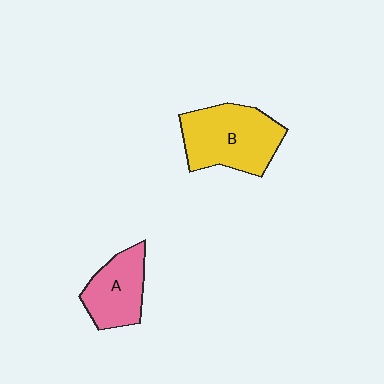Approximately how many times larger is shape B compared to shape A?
Approximately 1.5 times.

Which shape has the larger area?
Shape B (yellow).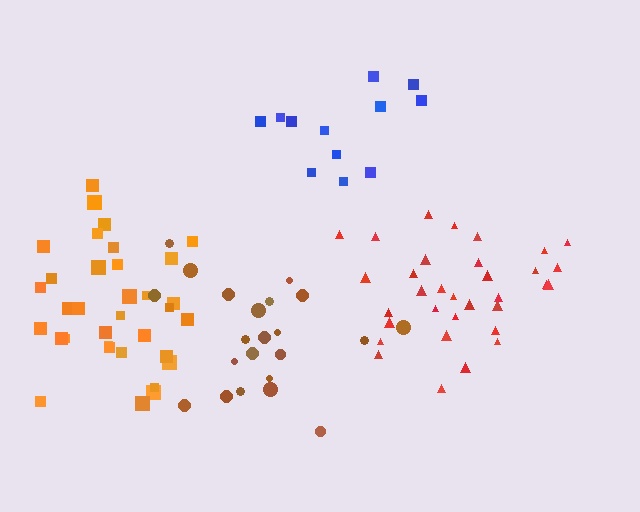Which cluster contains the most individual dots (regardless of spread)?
Orange (34).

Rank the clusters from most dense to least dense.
orange, brown, red, blue.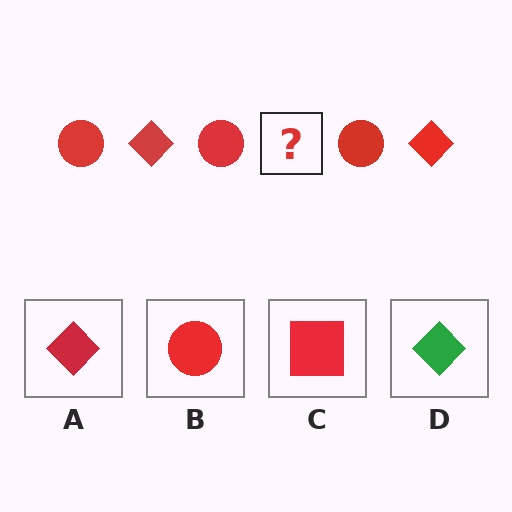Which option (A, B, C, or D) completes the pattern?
A.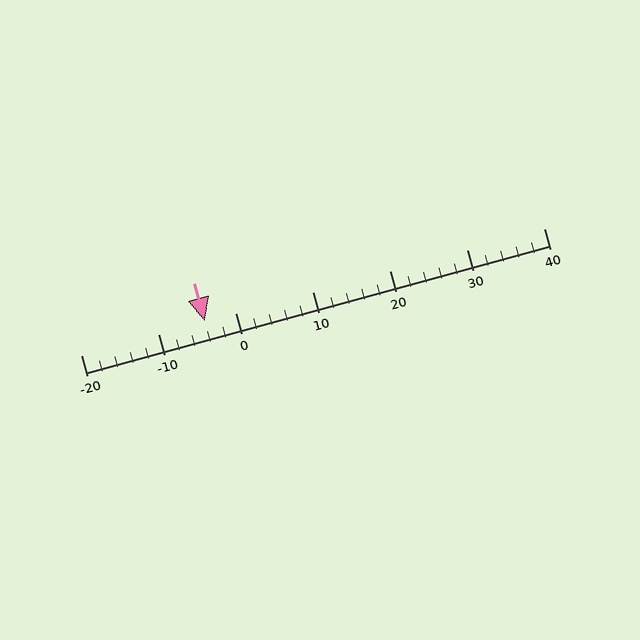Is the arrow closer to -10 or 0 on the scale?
The arrow is closer to 0.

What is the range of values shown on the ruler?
The ruler shows values from -20 to 40.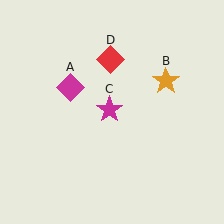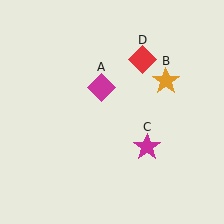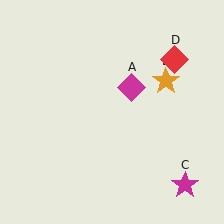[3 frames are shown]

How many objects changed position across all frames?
3 objects changed position: magenta diamond (object A), magenta star (object C), red diamond (object D).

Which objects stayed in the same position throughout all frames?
Orange star (object B) remained stationary.